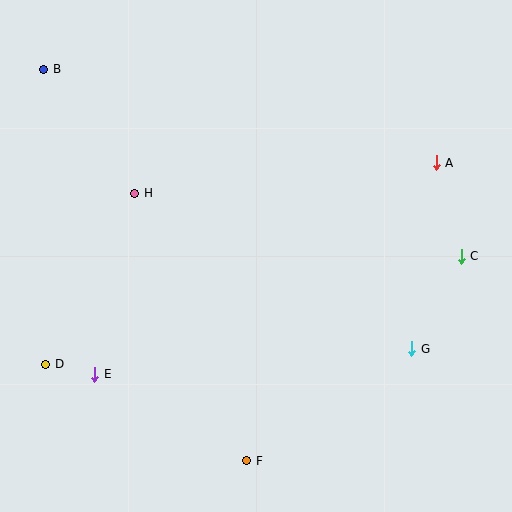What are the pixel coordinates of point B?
Point B is at (44, 69).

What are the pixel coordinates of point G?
Point G is at (412, 349).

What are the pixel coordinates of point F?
Point F is at (247, 461).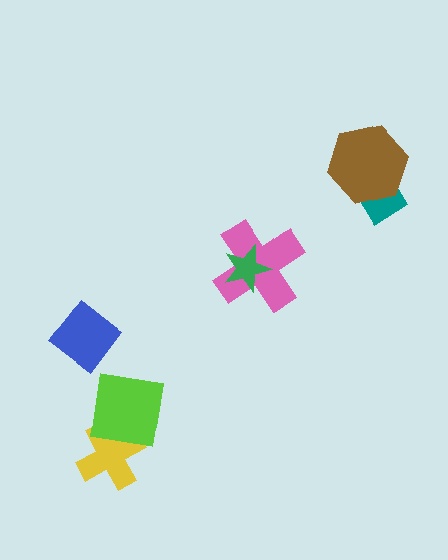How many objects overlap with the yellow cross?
1 object overlaps with the yellow cross.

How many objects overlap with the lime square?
1 object overlaps with the lime square.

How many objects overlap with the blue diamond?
0 objects overlap with the blue diamond.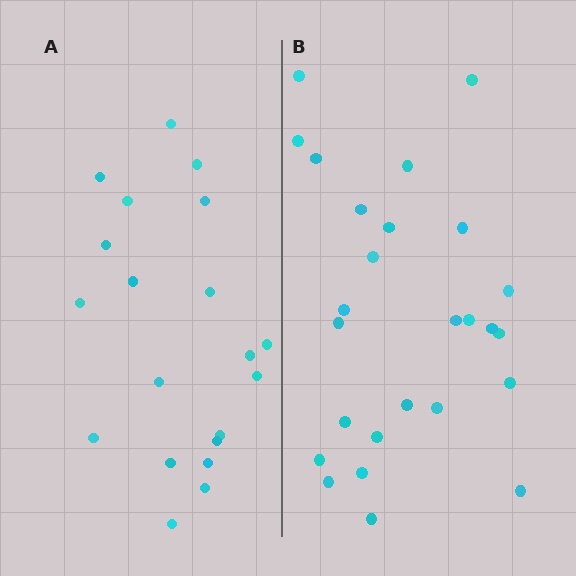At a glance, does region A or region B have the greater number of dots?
Region B (the right region) has more dots.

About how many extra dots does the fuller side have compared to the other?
Region B has about 6 more dots than region A.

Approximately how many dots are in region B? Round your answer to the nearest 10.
About 30 dots. (The exact count is 26, which rounds to 30.)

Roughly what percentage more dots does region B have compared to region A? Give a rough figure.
About 30% more.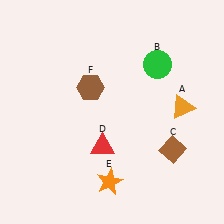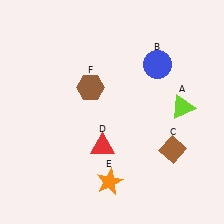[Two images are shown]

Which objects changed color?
A changed from orange to lime. B changed from green to blue.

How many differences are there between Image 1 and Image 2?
There are 2 differences between the two images.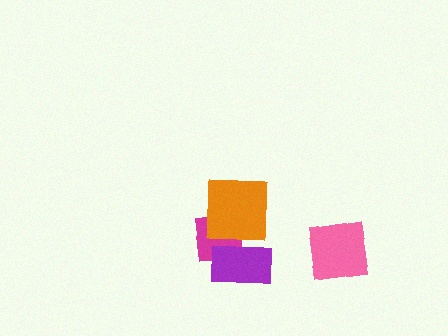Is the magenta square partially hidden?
Yes, it is partially covered by another shape.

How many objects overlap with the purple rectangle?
1 object overlaps with the purple rectangle.